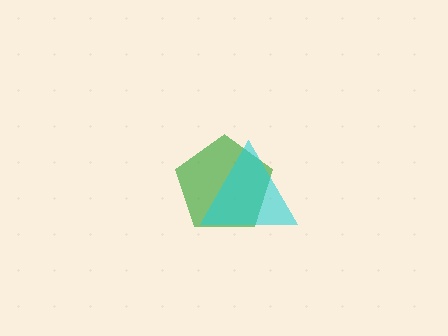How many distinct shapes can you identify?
There are 2 distinct shapes: a green pentagon, a cyan triangle.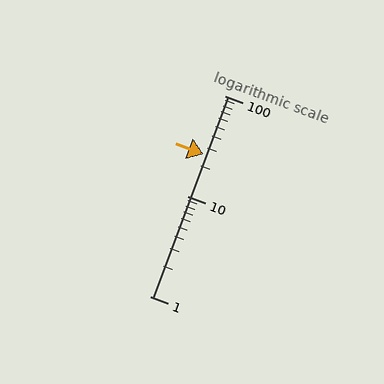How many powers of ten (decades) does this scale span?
The scale spans 2 decades, from 1 to 100.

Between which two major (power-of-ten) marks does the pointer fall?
The pointer is between 10 and 100.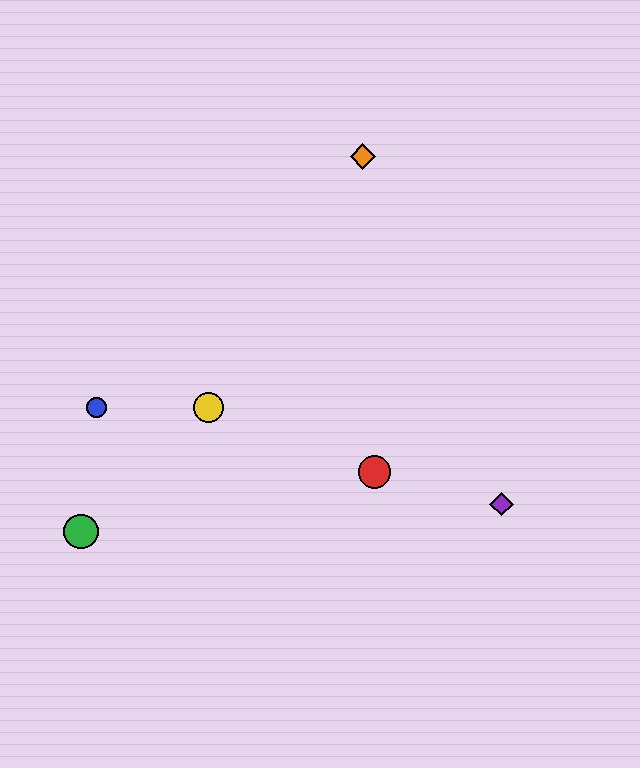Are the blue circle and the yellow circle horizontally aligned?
Yes, both are at y≈407.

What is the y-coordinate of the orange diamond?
The orange diamond is at y≈157.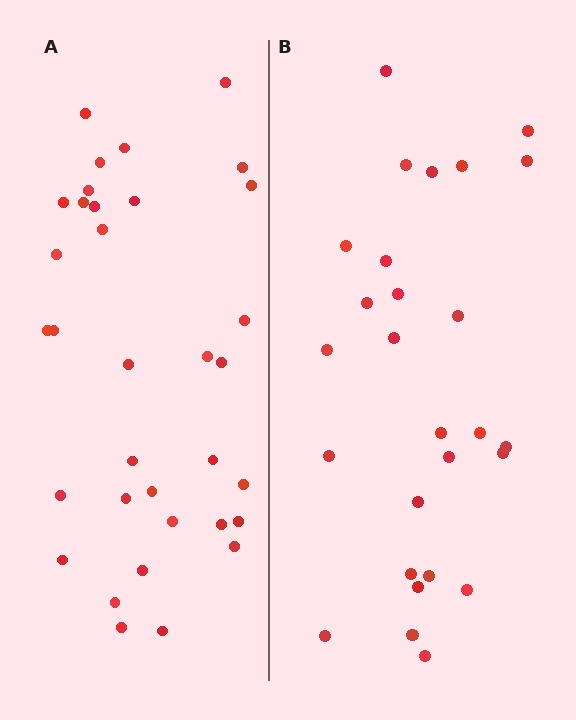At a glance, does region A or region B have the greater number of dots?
Region A (the left region) has more dots.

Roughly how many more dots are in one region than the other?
Region A has roughly 8 or so more dots than region B.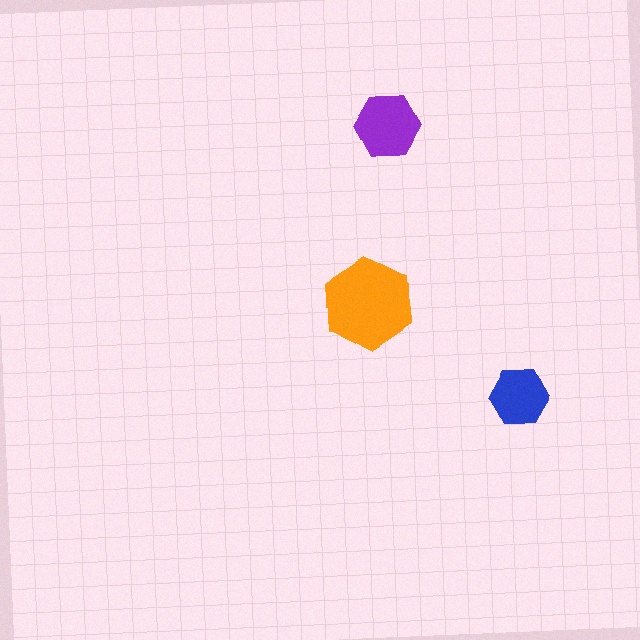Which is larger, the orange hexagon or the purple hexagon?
The orange one.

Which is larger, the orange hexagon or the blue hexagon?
The orange one.